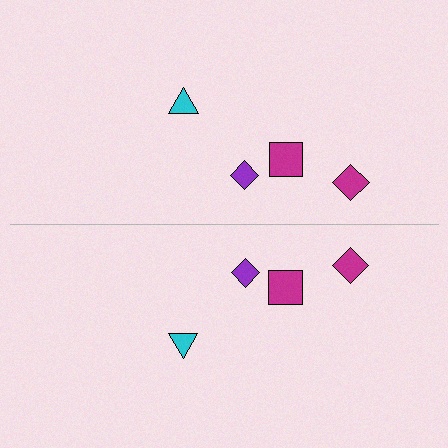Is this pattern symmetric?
Yes, this pattern has bilateral (reflection) symmetry.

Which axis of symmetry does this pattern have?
The pattern has a horizontal axis of symmetry running through the center of the image.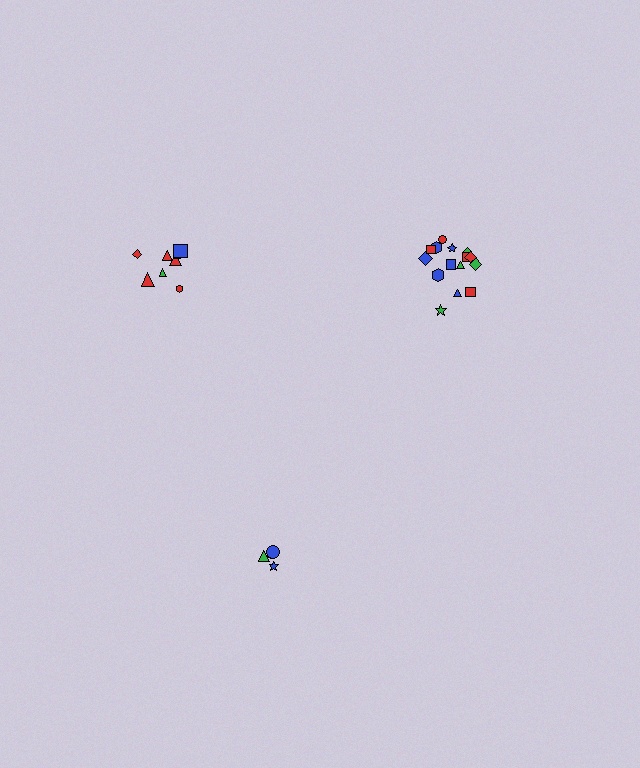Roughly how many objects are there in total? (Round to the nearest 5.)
Roughly 25 objects in total.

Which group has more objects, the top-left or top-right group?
The top-right group.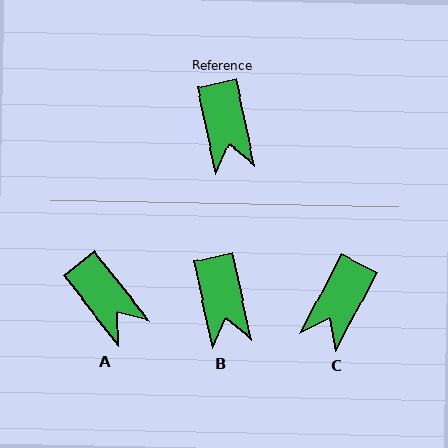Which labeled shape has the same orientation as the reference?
B.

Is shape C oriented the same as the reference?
No, it is off by about 40 degrees.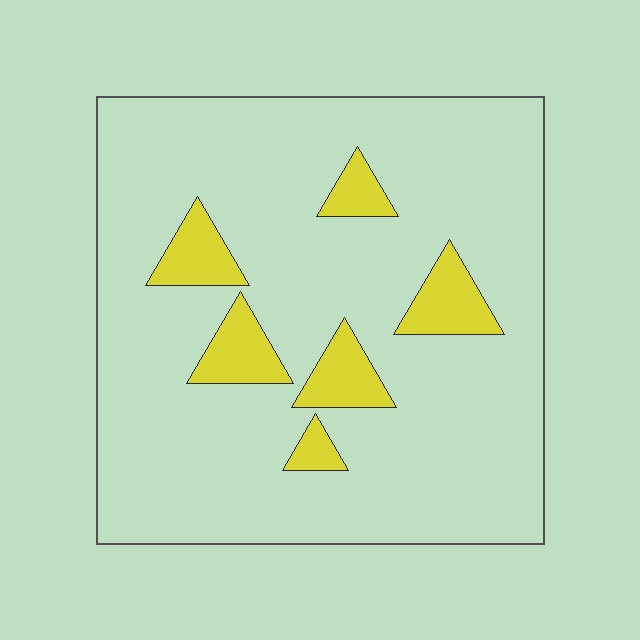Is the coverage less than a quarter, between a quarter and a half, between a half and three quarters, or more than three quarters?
Less than a quarter.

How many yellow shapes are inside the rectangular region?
6.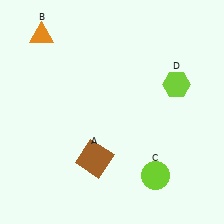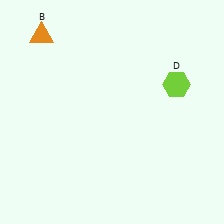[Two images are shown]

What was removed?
The brown square (A), the lime circle (C) were removed in Image 2.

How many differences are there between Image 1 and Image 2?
There are 2 differences between the two images.